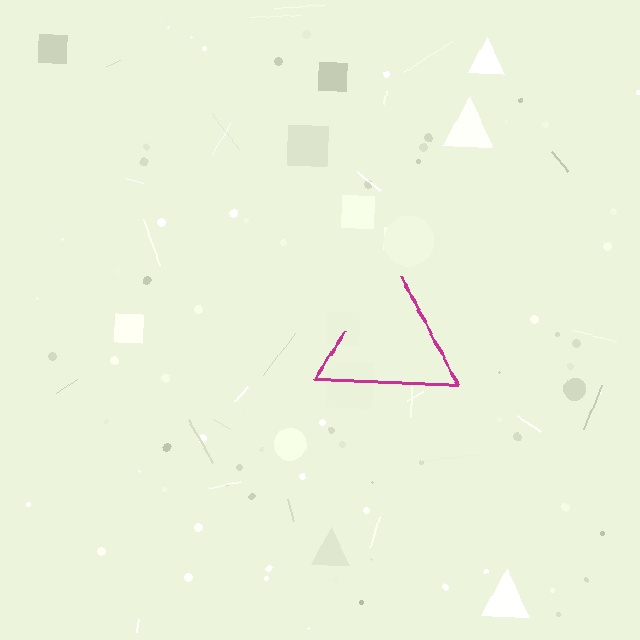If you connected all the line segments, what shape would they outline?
They would outline a triangle.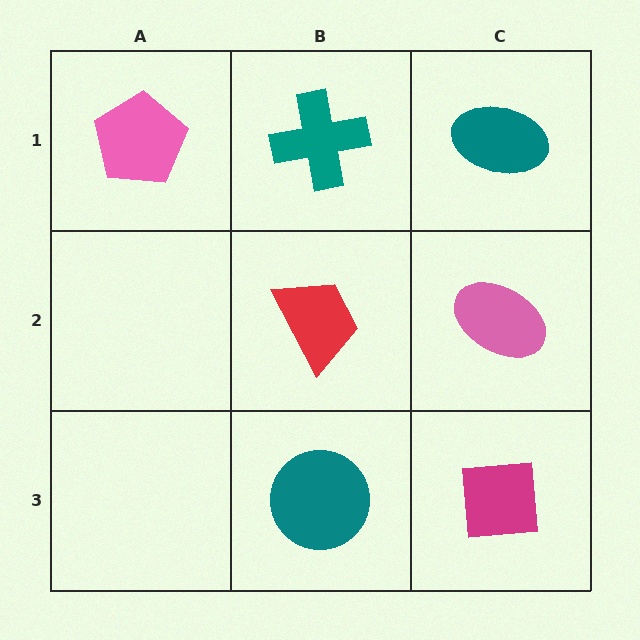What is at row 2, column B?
A red trapezoid.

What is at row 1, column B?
A teal cross.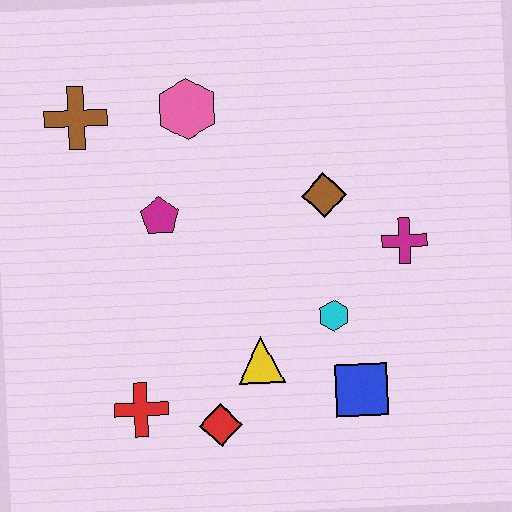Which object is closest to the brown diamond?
The magenta cross is closest to the brown diamond.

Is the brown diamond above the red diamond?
Yes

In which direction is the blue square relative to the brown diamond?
The blue square is below the brown diamond.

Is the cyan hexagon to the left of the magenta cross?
Yes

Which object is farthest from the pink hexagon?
The blue square is farthest from the pink hexagon.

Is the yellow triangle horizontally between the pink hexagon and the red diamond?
No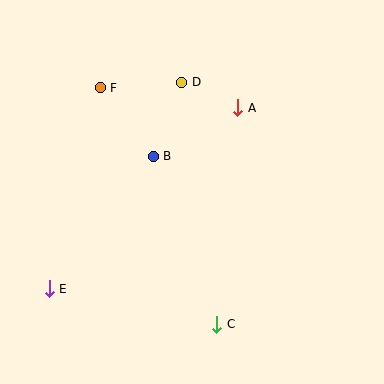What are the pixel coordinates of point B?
Point B is at (153, 156).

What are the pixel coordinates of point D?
Point D is at (182, 82).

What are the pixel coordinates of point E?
Point E is at (49, 288).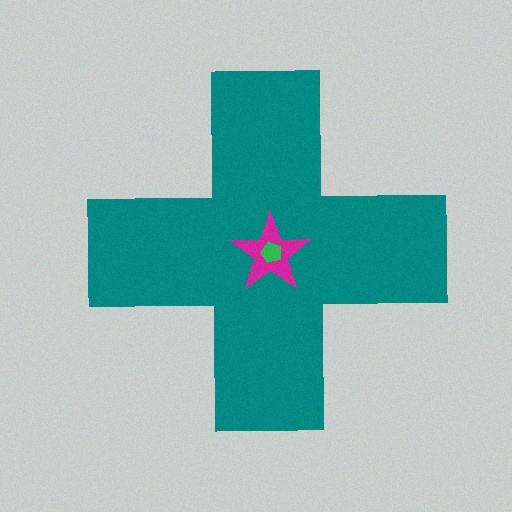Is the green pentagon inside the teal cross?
Yes.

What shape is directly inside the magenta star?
The green pentagon.